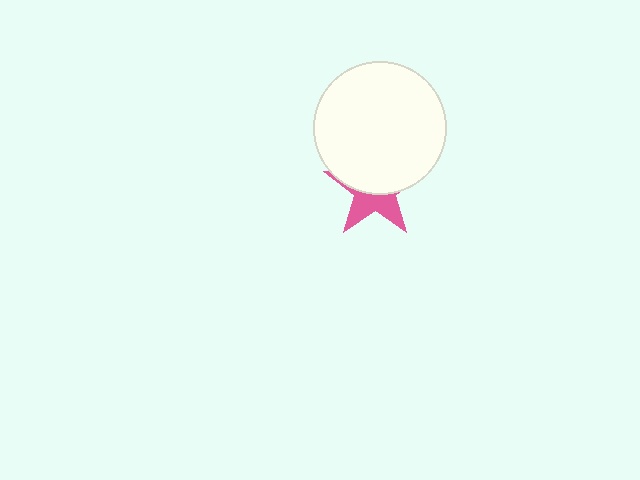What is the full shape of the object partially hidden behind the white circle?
The partially hidden object is a pink star.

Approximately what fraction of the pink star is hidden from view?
Roughly 59% of the pink star is hidden behind the white circle.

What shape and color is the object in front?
The object in front is a white circle.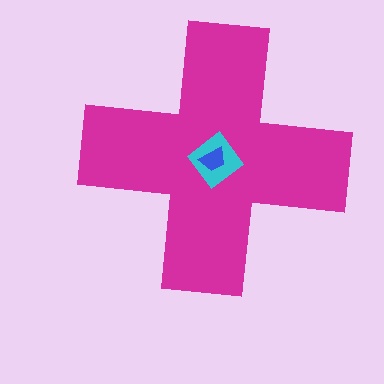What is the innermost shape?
The blue trapezoid.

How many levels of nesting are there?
3.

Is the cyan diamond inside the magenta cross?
Yes.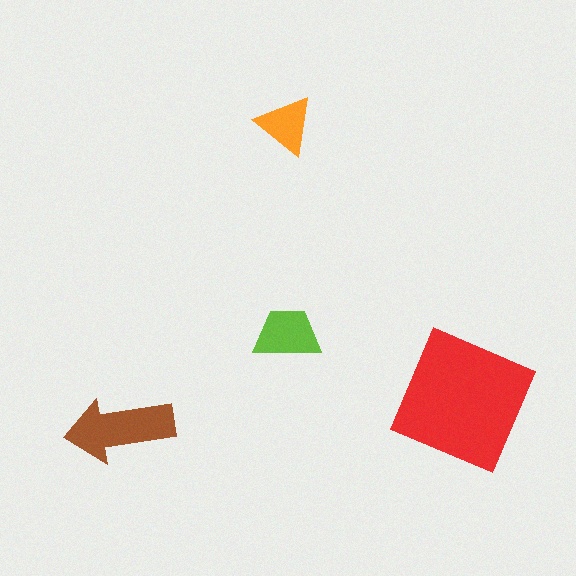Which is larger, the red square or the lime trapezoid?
The red square.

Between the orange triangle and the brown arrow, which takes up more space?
The brown arrow.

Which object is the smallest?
The orange triangle.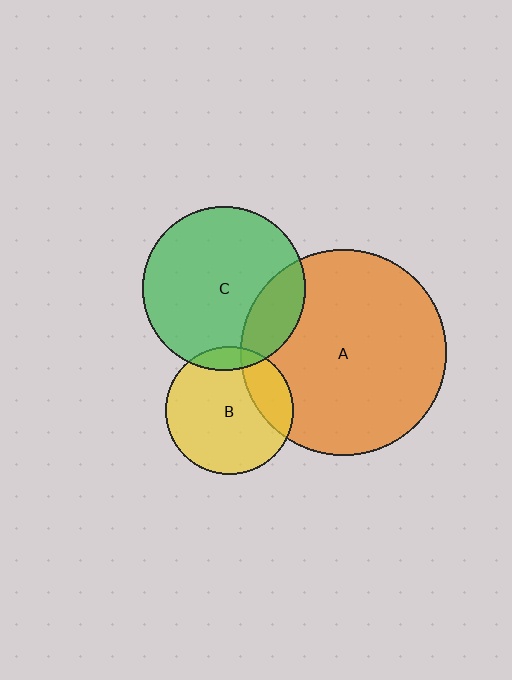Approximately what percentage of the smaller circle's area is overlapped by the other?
Approximately 10%.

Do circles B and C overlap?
Yes.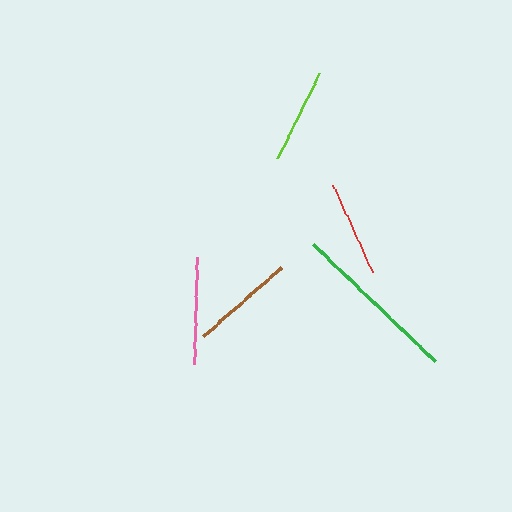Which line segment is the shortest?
The lime line is the shortest at approximately 95 pixels.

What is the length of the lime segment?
The lime segment is approximately 95 pixels long.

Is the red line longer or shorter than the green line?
The green line is longer than the red line.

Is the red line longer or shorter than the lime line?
The red line is longer than the lime line.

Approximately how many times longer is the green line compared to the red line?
The green line is approximately 1.8 times the length of the red line.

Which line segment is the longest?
The green line is the longest at approximately 171 pixels.